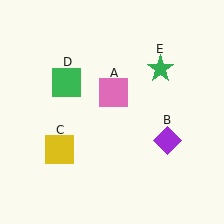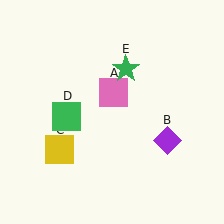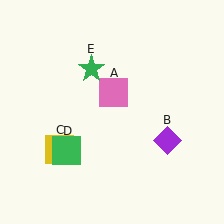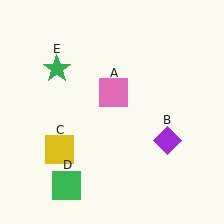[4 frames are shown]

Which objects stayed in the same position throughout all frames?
Pink square (object A) and purple diamond (object B) and yellow square (object C) remained stationary.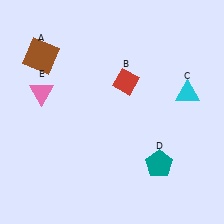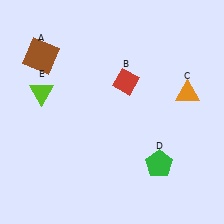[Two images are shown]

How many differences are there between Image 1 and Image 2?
There are 3 differences between the two images.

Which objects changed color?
C changed from cyan to orange. D changed from teal to green. E changed from pink to lime.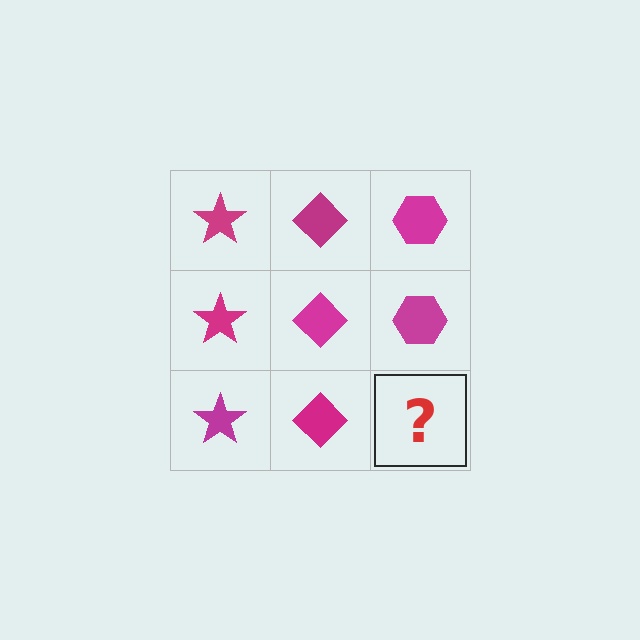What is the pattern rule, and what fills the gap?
The rule is that each column has a consistent shape. The gap should be filled with a magenta hexagon.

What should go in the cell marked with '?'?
The missing cell should contain a magenta hexagon.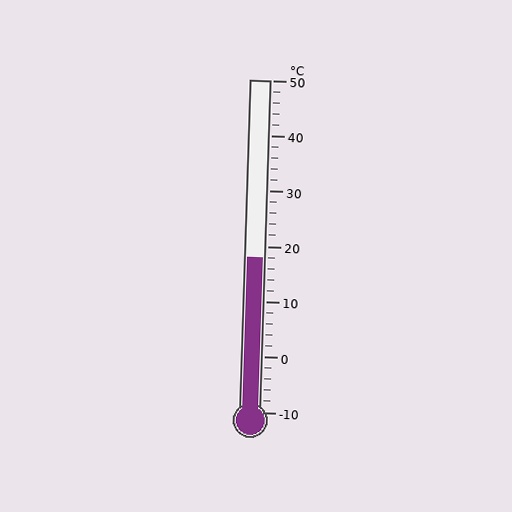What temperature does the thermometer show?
The thermometer shows approximately 18°C.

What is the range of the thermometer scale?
The thermometer scale ranges from -10°C to 50°C.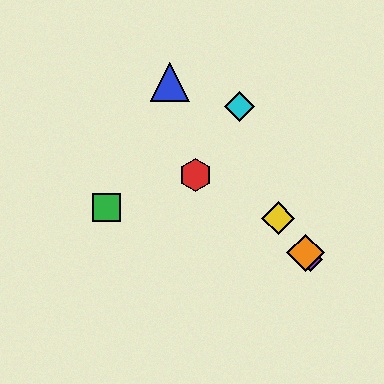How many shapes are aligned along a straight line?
4 shapes (the blue triangle, the yellow diamond, the purple diamond, the orange diamond) are aligned along a straight line.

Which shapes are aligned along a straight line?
The blue triangle, the yellow diamond, the purple diamond, the orange diamond are aligned along a straight line.